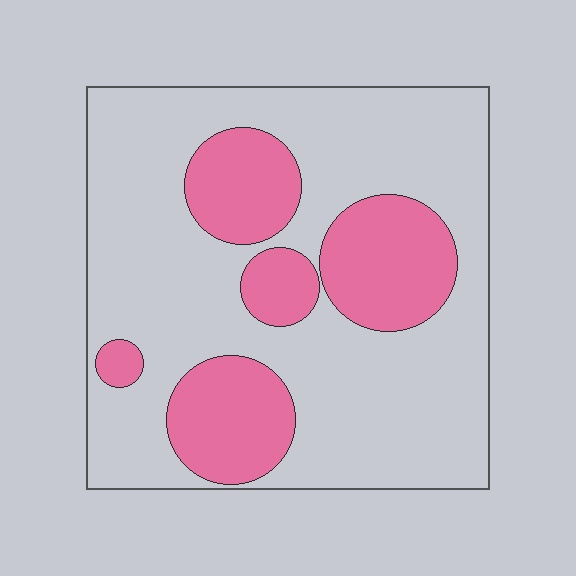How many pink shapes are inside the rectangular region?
5.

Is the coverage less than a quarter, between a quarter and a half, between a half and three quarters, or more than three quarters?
Between a quarter and a half.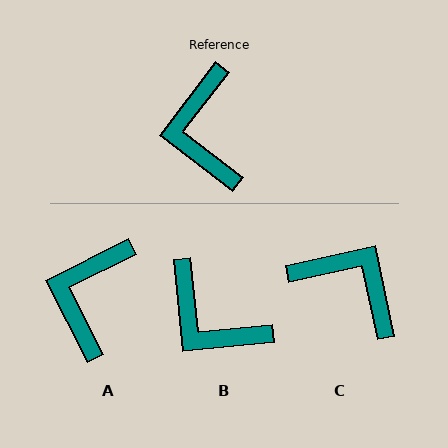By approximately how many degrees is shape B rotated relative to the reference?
Approximately 43 degrees counter-clockwise.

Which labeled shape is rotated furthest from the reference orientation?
C, about 130 degrees away.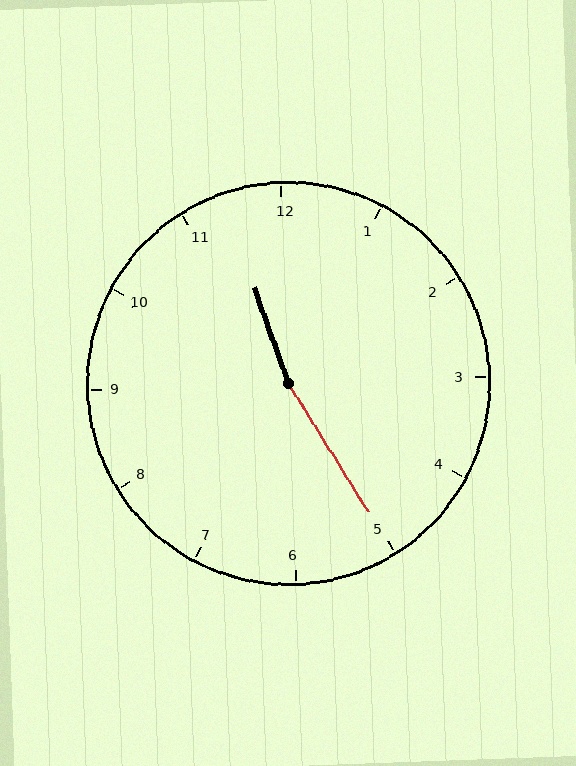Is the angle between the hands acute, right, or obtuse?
It is obtuse.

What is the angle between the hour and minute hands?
Approximately 168 degrees.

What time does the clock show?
11:25.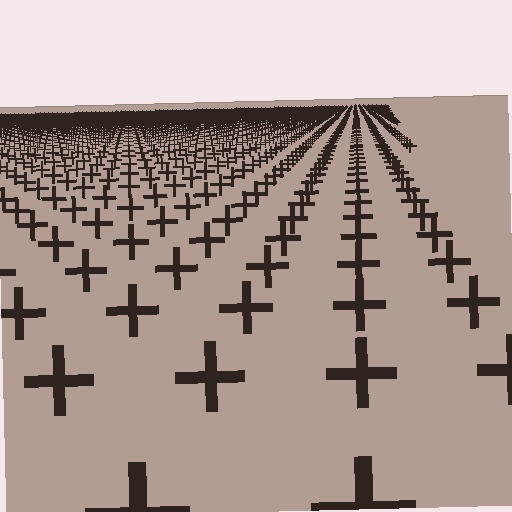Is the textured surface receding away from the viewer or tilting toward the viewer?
The surface is receding away from the viewer. Texture elements get smaller and denser toward the top.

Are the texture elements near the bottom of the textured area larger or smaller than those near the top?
Larger. Near the bottom, elements are closer to the viewer and appear at a bigger on-screen size.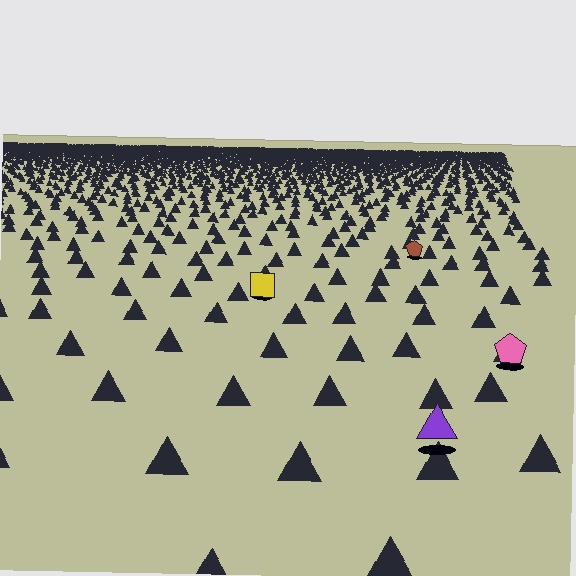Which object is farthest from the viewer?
The brown pentagon is farthest from the viewer. It appears smaller and the ground texture around it is denser.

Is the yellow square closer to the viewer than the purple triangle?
No. The purple triangle is closer — you can tell from the texture gradient: the ground texture is coarser near it.